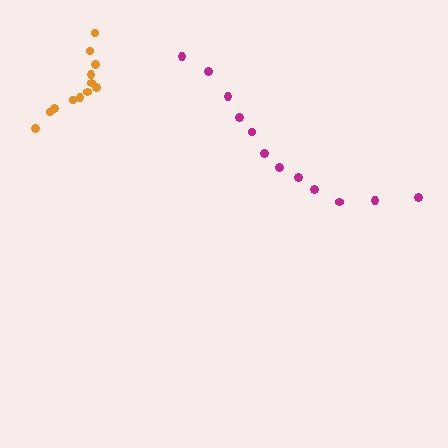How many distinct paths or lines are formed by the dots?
There are 2 distinct paths.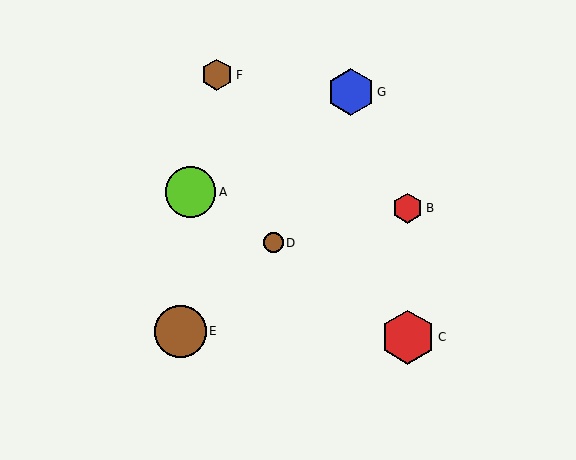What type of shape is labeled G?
Shape G is a blue hexagon.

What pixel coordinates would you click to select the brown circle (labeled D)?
Click at (273, 243) to select the brown circle D.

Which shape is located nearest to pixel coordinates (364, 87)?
The blue hexagon (labeled G) at (351, 92) is nearest to that location.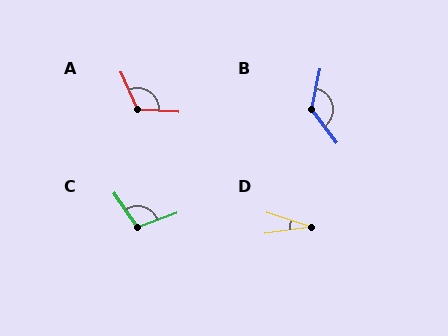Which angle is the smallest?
D, at approximately 25 degrees.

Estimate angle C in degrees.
Approximately 103 degrees.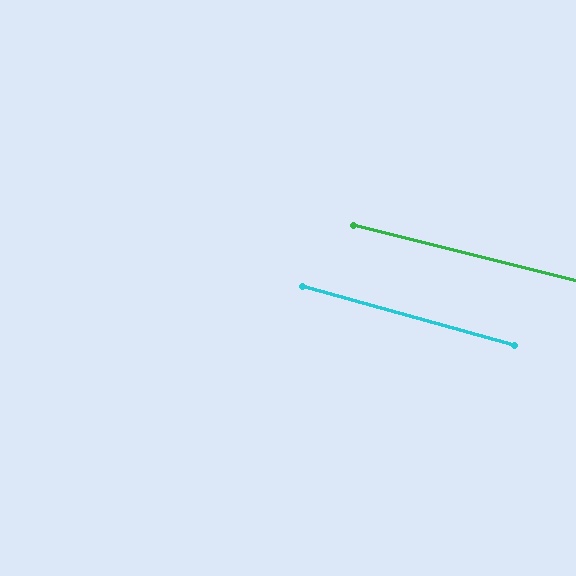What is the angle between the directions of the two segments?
Approximately 2 degrees.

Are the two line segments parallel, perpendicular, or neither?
Parallel — their directions differ by only 1.7°.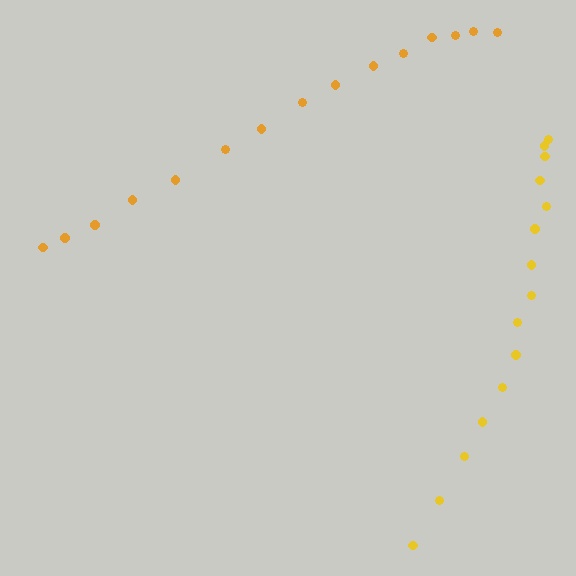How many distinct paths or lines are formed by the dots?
There are 2 distinct paths.